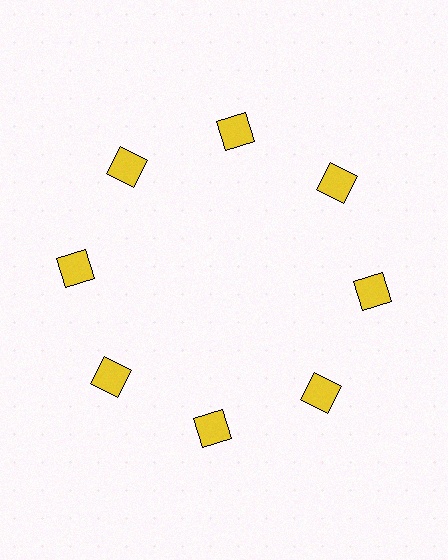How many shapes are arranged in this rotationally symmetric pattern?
There are 8 shapes, arranged in 8 groups of 1.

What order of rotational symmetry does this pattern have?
This pattern has 8-fold rotational symmetry.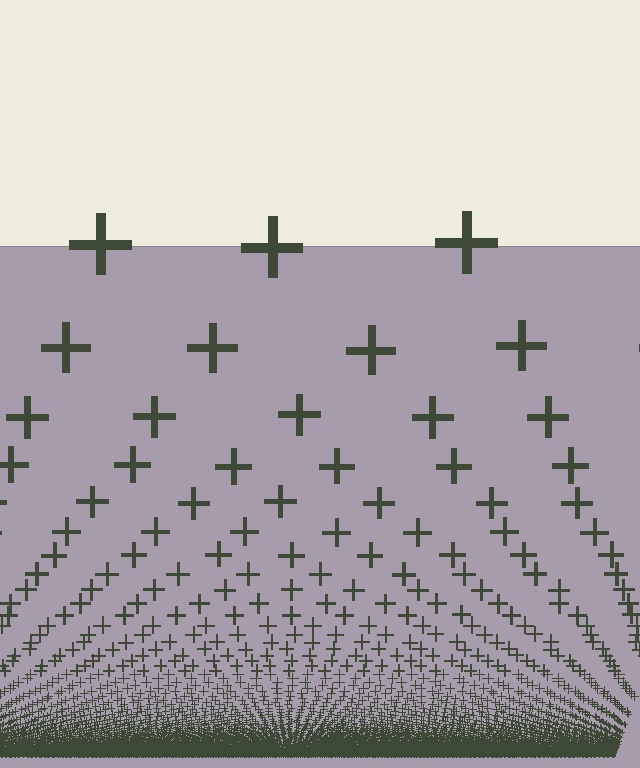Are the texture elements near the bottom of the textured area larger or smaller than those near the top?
Smaller. The gradient is inverted — elements near the bottom are smaller and denser.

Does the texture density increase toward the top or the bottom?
Density increases toward the bottom.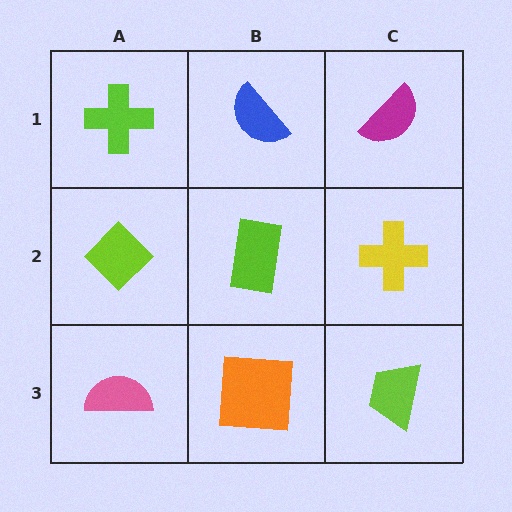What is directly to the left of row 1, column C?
A blue semicircle.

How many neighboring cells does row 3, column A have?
2.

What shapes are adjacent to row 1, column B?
A lime rectangle (row 2, column B), a lime cross (row 1, column A), a magenta semicircle (row 1, column C).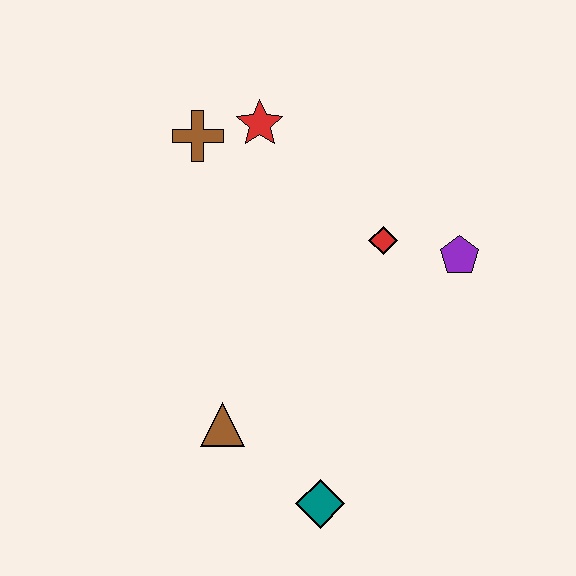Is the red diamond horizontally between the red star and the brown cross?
No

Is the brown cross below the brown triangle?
No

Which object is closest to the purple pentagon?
The red diamond is closest to the purple pentagon.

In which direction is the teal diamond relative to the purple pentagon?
The teal diamond is below the purple pentagon.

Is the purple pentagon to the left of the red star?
No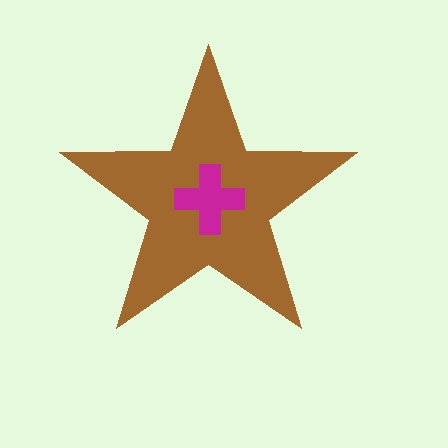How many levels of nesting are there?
2.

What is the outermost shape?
The brown star.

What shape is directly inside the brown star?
The magenta cross.